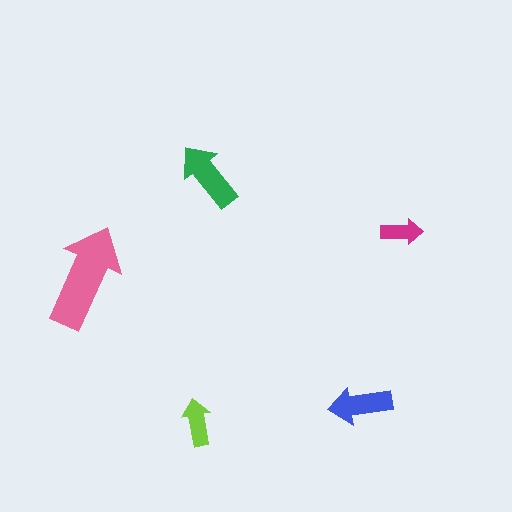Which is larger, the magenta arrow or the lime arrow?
The lime one.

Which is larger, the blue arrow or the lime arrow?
The blue one.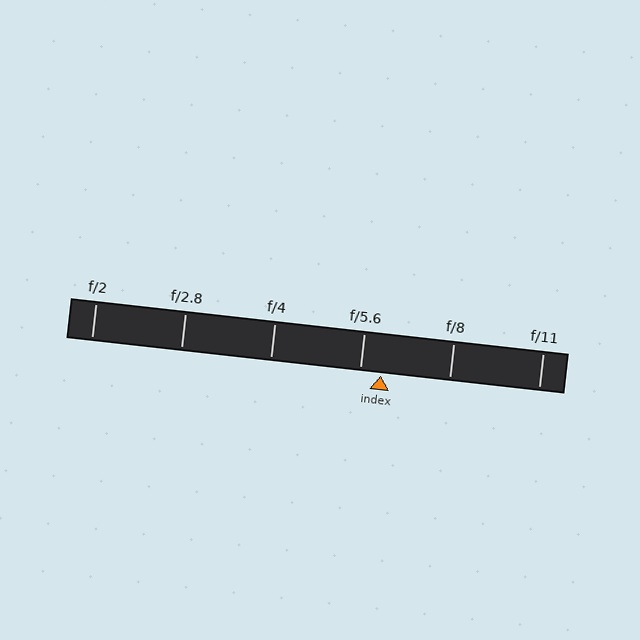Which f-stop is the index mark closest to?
The index mark is closest to f/5.6.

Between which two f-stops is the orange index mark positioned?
The index mark is between f/5.6 and f/8.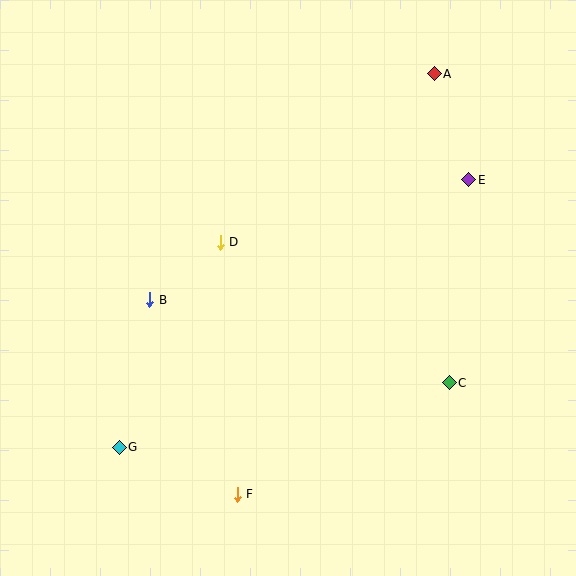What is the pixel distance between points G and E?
The distance between G and E is 440 pixels.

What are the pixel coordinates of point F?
Point F is at (237, 494).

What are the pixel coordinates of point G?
Point G is at (119, 447).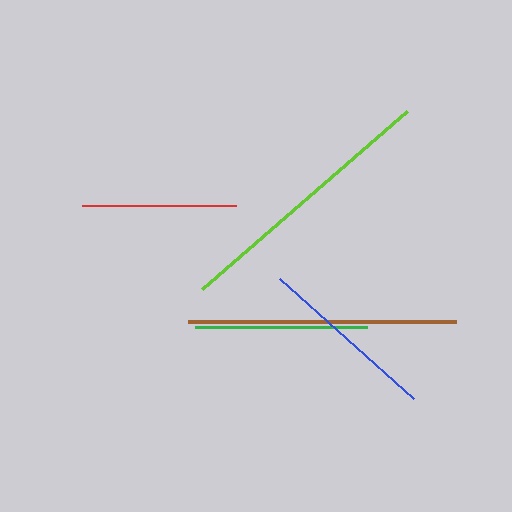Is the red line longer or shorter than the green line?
The green line is longer than the red line.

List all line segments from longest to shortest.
From longest to shortest: lime, brown, blue, green, red.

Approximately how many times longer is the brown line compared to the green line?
The brown line is approximately 1.6 times the length of the green line.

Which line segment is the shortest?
The red line is the shortest at approximately 153 pixels.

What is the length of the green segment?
The green segment is approximately 172 pixels long.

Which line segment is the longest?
The lime line is the longest at approximately 272 pixels.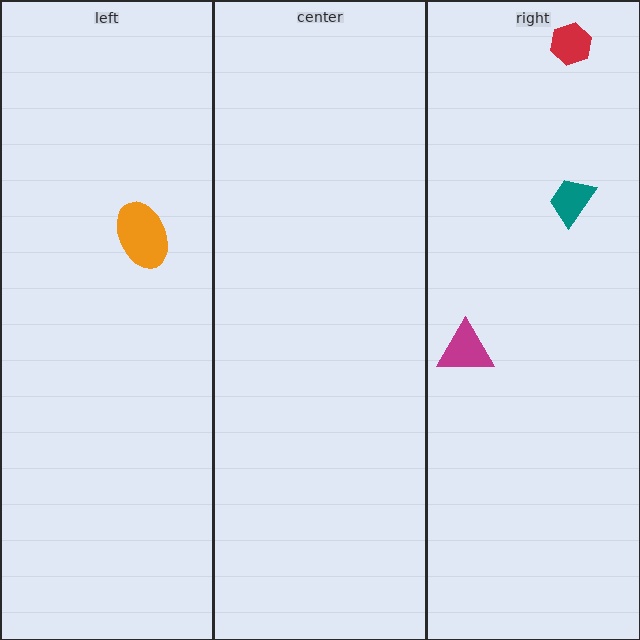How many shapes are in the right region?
3.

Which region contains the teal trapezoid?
The right region.